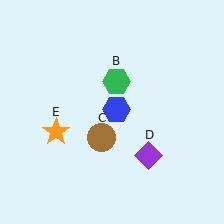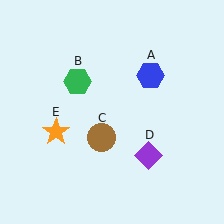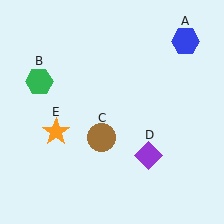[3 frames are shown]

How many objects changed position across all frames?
2 objects changed position: blue hexagon (object A), green hexagon (object B).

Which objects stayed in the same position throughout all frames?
Brown circle (object C) and purple diamond (object D) and orange star (object E) remained stationary.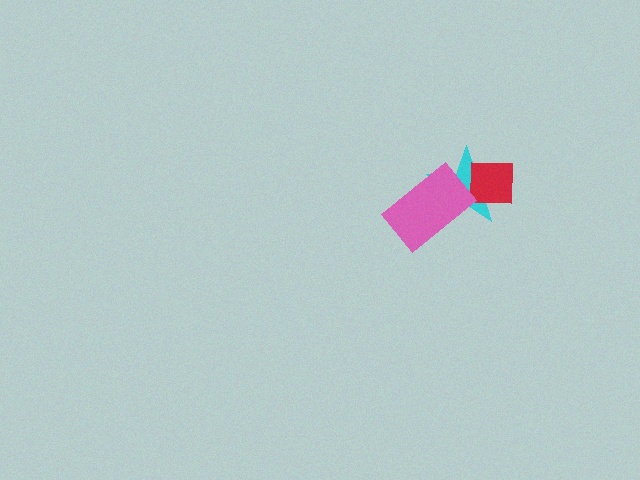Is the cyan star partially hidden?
Yes, it is partially covered by another shape.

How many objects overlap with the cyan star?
2 objects overlap with the cyan star.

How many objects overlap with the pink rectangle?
1 object overlaps with the pink rectangle.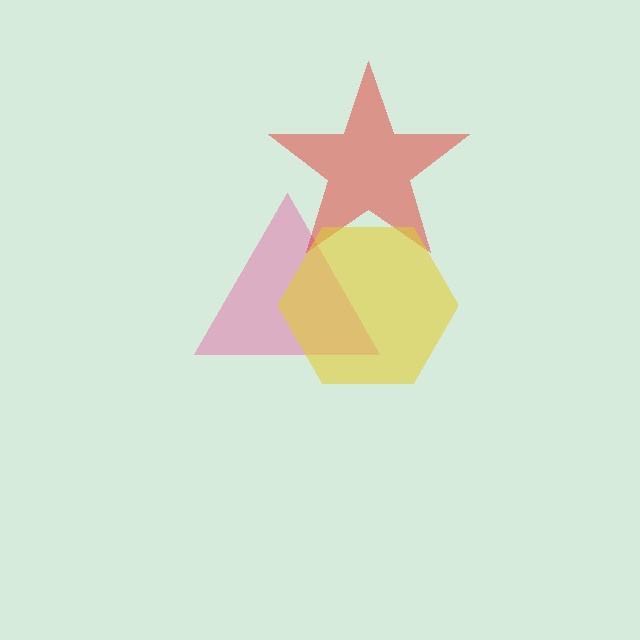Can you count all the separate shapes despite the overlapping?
Yes, there are 3 separate shapes.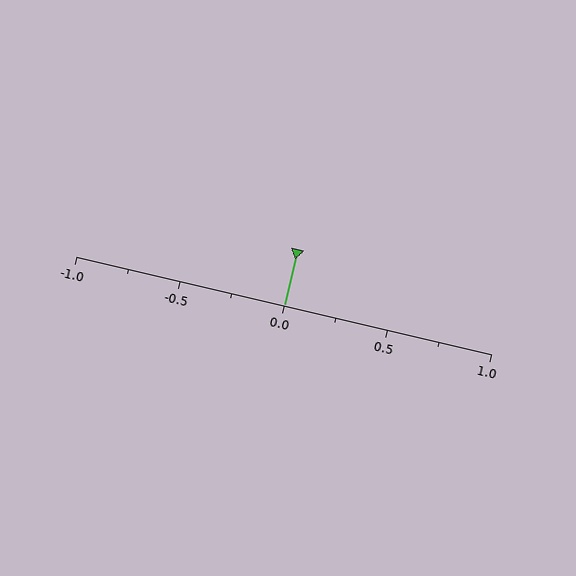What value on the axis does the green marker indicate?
The marker indicates approximately 0.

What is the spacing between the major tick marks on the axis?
The major ticks are spaced 0.5 apart.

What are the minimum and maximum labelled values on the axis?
The axis runs from -1.0 to 1.0.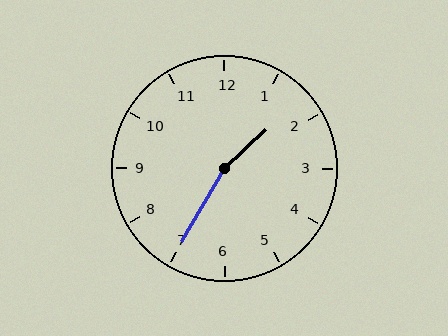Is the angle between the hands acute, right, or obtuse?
It is obtuse.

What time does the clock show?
1:35.